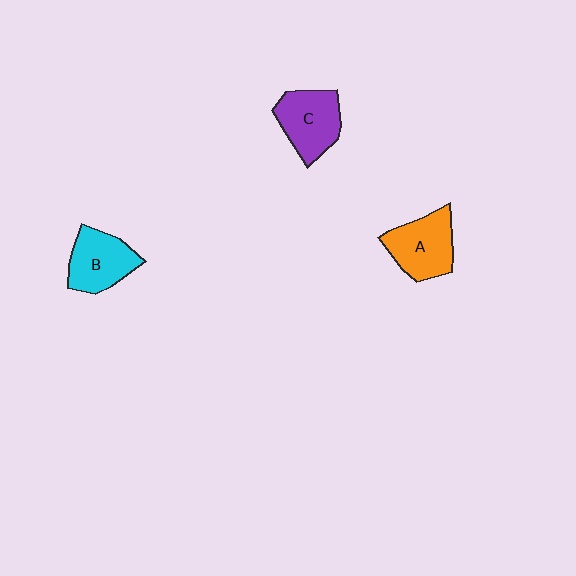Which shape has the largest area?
Shape A (orange).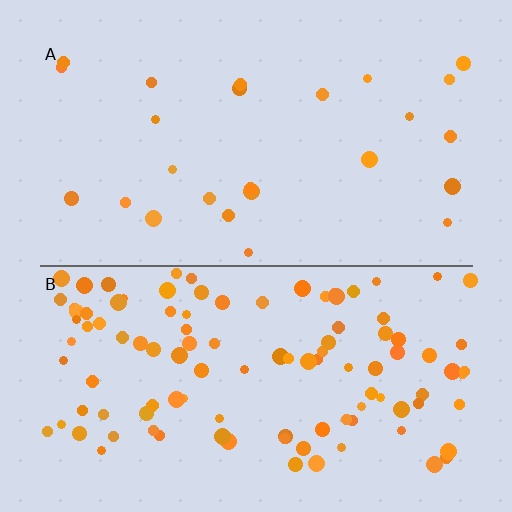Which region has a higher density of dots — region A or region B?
B (the bottom).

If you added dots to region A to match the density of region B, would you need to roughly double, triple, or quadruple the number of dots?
Approximately quadruple.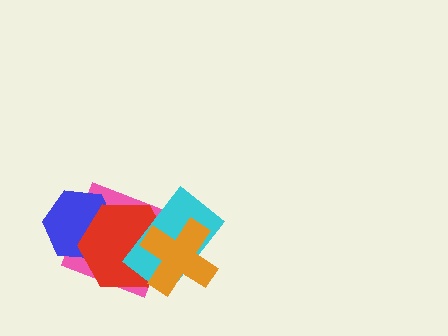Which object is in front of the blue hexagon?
The red hexagon is in front of the blue hexagon.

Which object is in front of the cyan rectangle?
The orange cross is in front of the cyan rectangle.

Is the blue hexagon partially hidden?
Yes, it is partially covered by another shape.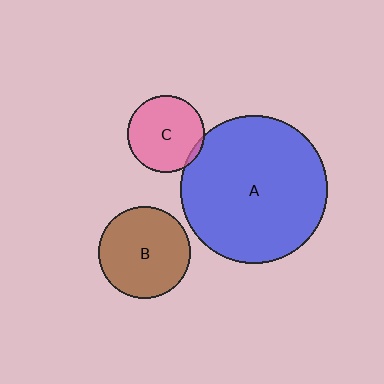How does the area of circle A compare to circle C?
Approximately 3.6 times.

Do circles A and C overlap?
Yes.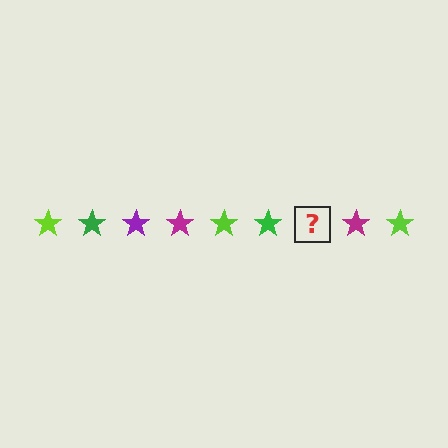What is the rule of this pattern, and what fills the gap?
The rule is that the pattern cycles through lime, green, purple, magenta stars. The gap should be filled with a purple star.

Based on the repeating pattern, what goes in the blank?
The blank should be a purple star.